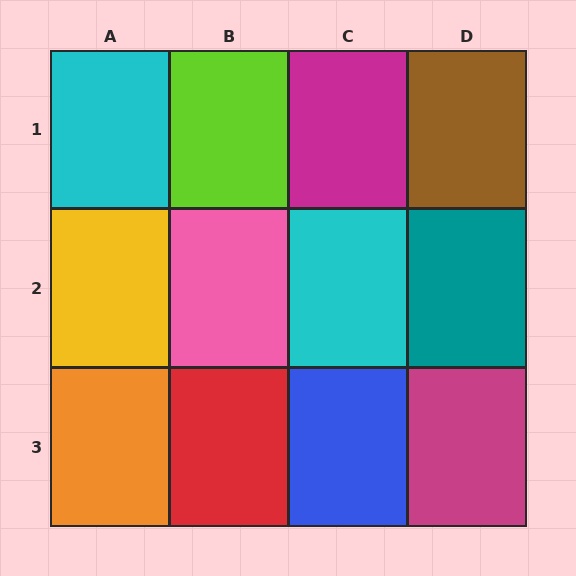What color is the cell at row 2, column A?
Yellow.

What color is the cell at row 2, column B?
Pink.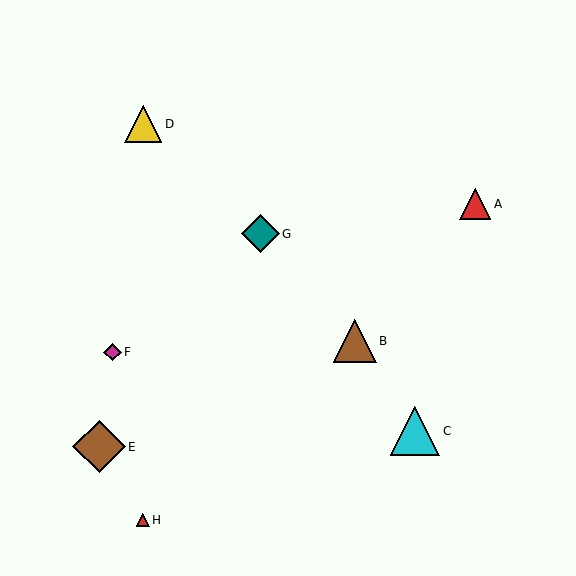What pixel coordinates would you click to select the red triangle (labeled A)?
Click at (475, 204) to select the red triangle A.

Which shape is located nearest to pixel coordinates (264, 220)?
The teal diamond (labeled G) at (260, 234) is nearest to that location.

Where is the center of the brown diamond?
The center of the brown diamond is at (99, 447).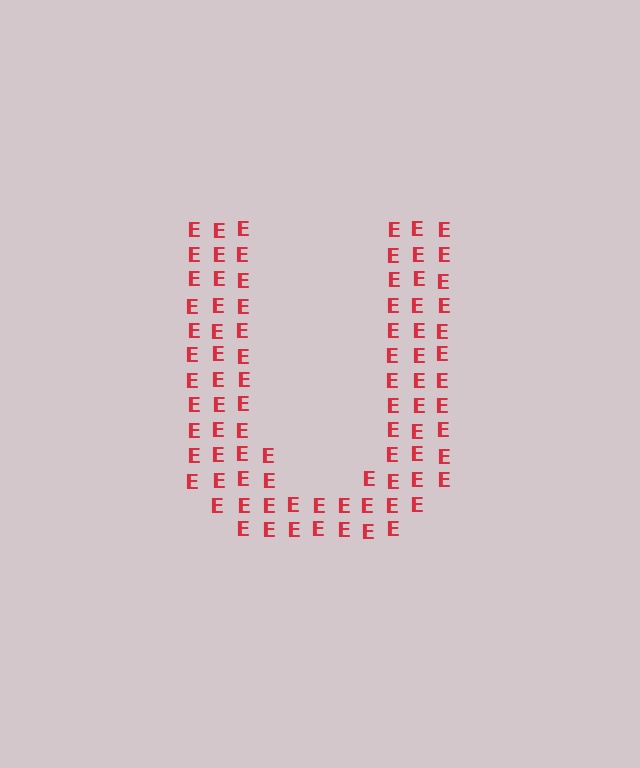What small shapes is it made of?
It is made of small letter E's.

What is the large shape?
The large shape is the letter U.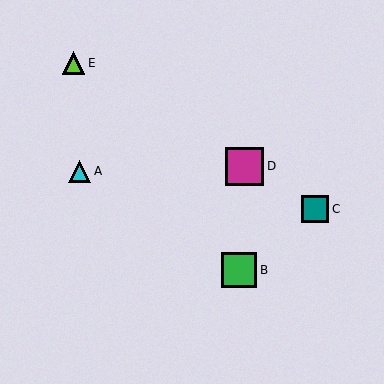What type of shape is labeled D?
Shape D is a magenta square.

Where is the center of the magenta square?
The center of the magenta square is at (245, 166).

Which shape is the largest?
The magenta square (labeled D) is the largest.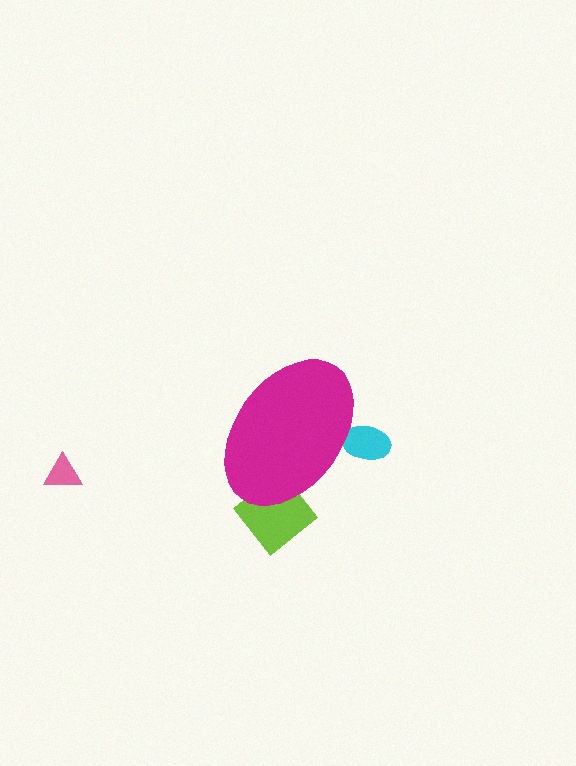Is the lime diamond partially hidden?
Yes, the lime diamond is partially hidden behind the magenta ellipse.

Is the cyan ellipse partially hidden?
Yes, the cyan ellipse is partially hidden behind the magenta ellipse.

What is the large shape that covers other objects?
A magenta ellipse.